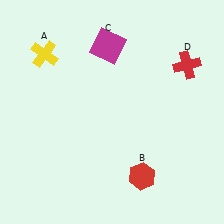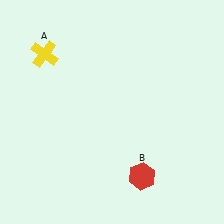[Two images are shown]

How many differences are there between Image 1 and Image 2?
There are 2 differences between the two images.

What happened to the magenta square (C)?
The magenta square (C) was removed in Image 2. It was in the top-left area of Image 1.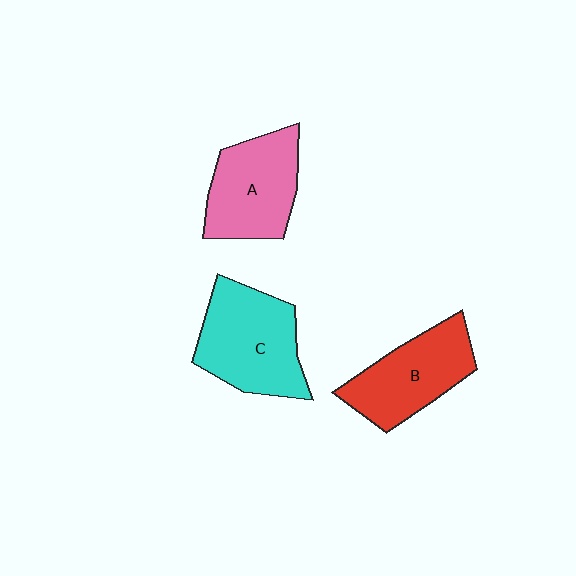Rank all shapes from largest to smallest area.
From largest to smallest: C (cyan), A (pink), B (red).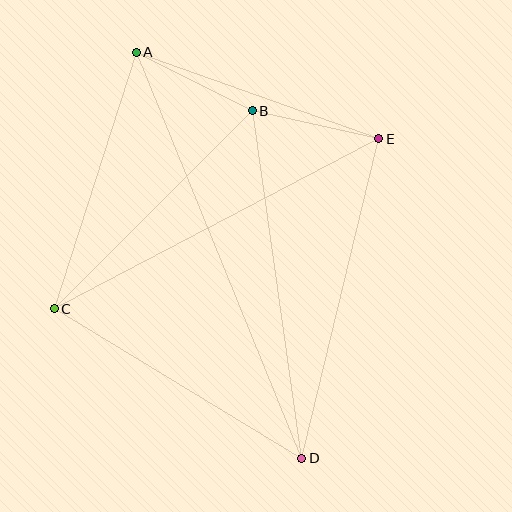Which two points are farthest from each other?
Points A and D are farthest from each other.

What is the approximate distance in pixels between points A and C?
The distance between A and C is approximately 269 pixels.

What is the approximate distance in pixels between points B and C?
The distance between B and C is approximately 280 pixels.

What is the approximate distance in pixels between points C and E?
The distance between C and E is approximately 366 pixels.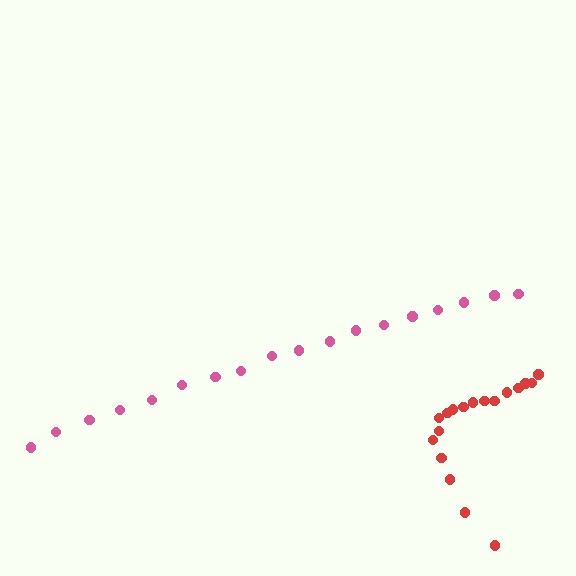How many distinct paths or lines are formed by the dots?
There are 2 distinct paths.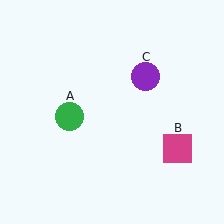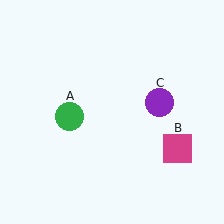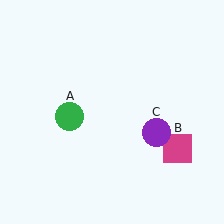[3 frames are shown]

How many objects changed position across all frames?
1 object changed position: purple circle (object C).